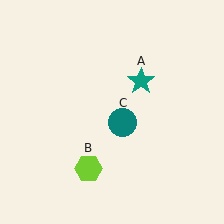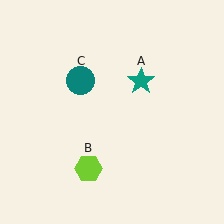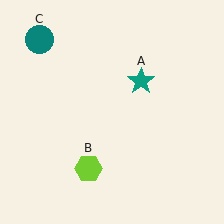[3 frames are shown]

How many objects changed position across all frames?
1 object changed position: teal circle (object C).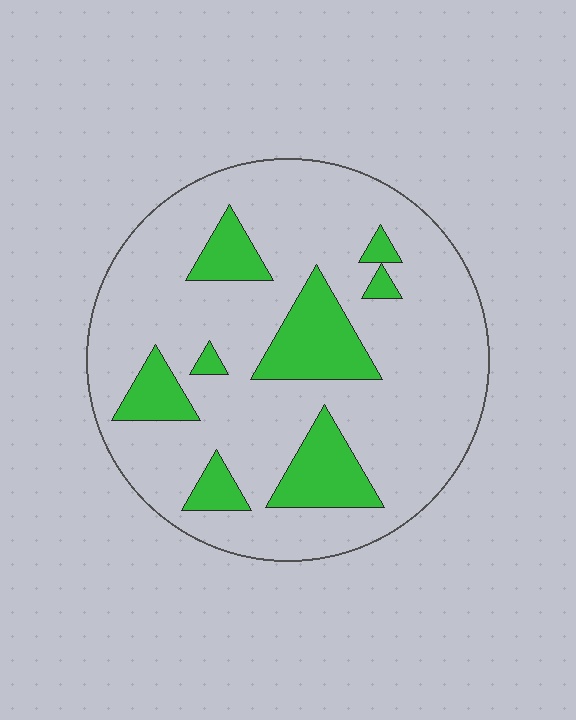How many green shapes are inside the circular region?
8.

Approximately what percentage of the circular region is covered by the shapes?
Approximately 20%.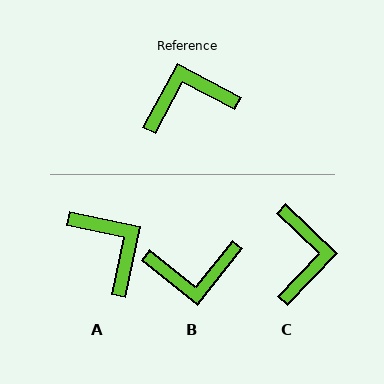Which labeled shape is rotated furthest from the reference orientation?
B, about 170 degrees away.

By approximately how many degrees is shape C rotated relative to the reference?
Approximately 105 degrees clockwise.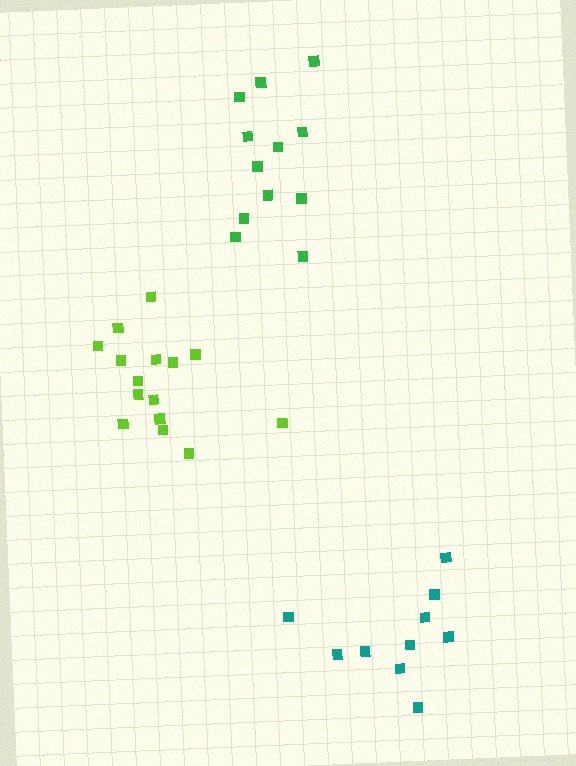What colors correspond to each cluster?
The clusters are colored: lime, teal, green.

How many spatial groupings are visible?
There are 3 spatial groupings.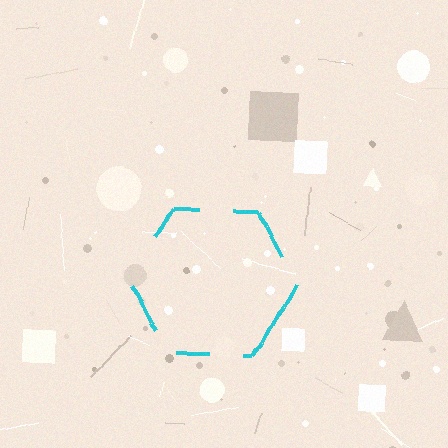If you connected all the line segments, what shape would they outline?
They would outline a hexagon.